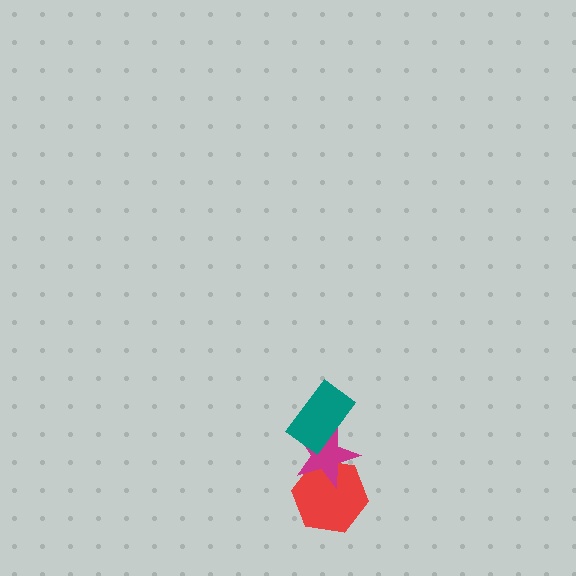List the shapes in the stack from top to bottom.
From top to bottom: the teal rectangle, the magenta star, the red hexagon.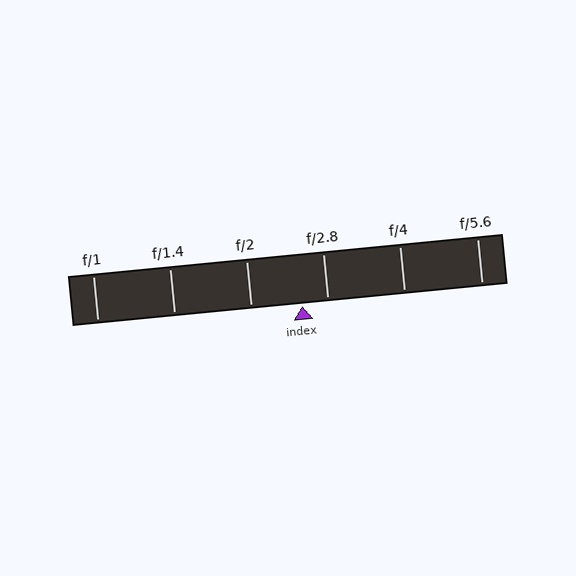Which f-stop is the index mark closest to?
The index mark is closest to f/2.8.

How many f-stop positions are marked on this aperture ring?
There are 6 f-stop positions marked.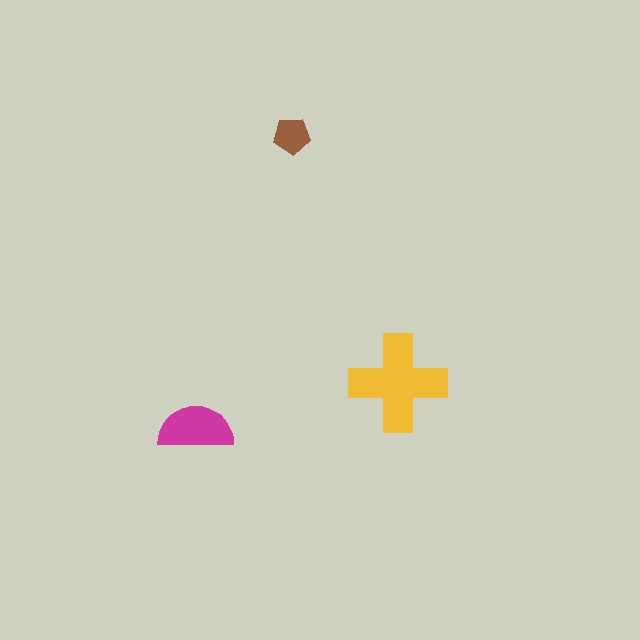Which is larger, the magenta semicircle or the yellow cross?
The yellow cross.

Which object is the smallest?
The brown pentagon.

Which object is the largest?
The yellow cross.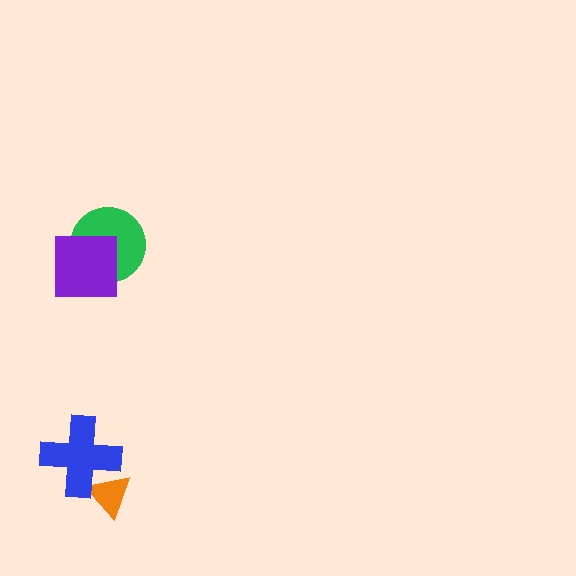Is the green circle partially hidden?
Yes, it is partially covered by another shape.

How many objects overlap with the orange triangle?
1 object overlaps with the orange triangle.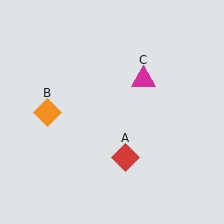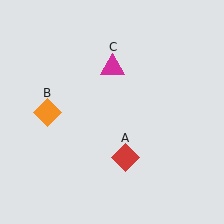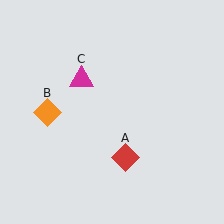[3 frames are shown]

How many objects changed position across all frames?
1 object changed position: magenta triangle (object C).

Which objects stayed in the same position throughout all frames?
Red diamond (object A) and orange diamond (object B) remained stationary.